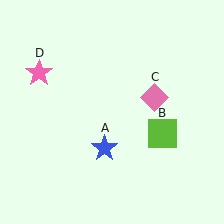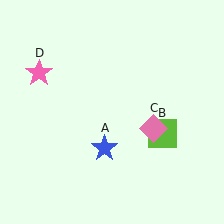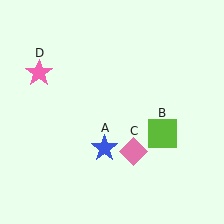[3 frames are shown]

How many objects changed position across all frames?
1 object changed position: pink diamond (object C).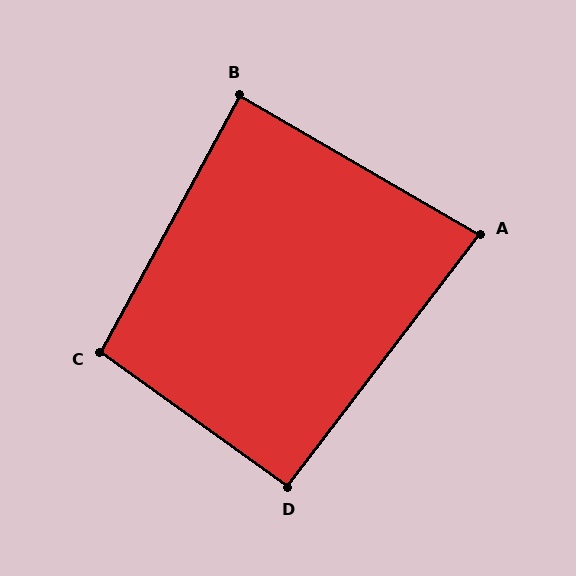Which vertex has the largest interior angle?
C, at approximately 97 degrees.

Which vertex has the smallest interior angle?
A, at approximately 83 degrees.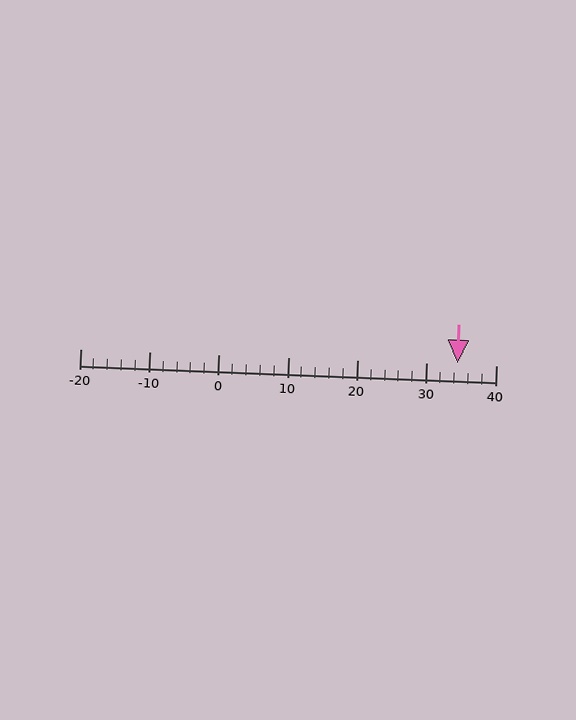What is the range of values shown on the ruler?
The ruler shows values from -20 to 40.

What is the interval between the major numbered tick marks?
The major tick marks are spaced 10 units apart.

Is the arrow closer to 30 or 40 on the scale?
The arrow is closer to 30.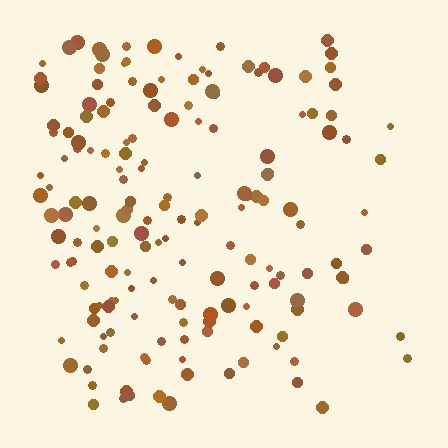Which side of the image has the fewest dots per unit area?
The right.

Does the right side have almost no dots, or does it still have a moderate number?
Still a moderate number, just noticeably fewer than the left.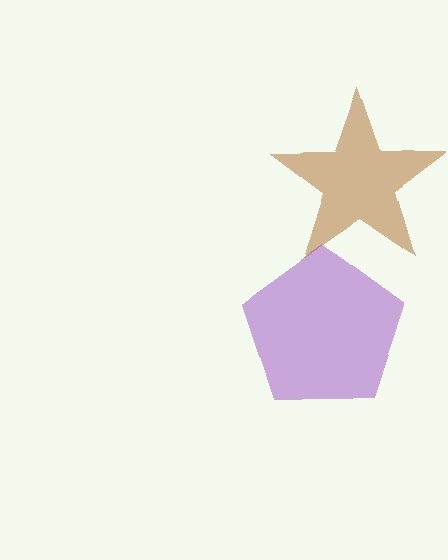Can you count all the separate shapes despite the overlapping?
Yes, there are 2 separate shapes.